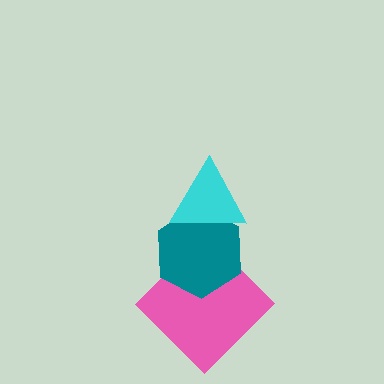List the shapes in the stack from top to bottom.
From top to bottom: the cyan triangle, the teal hexagon, the pink diamond.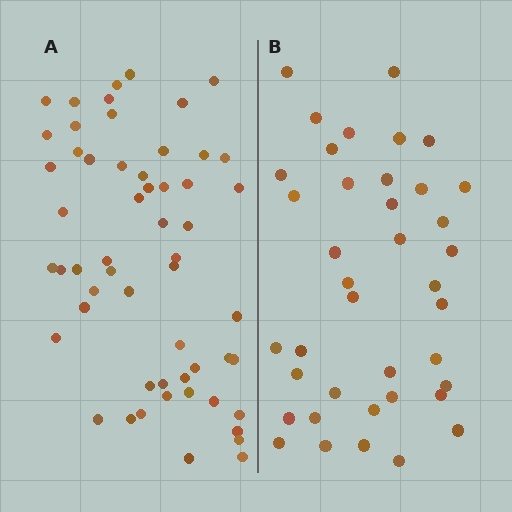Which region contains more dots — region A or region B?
Region A (the left region) has more dots.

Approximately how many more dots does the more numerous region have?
Region A has approximately 15 more dots than region B.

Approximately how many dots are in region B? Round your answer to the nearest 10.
About 40 dots. (The exact count is 39, which rounds to 40.)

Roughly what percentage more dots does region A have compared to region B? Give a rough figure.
About 45% more.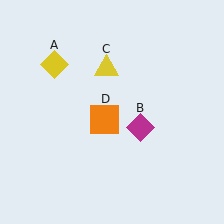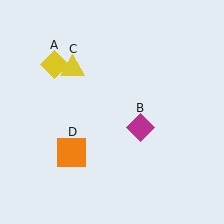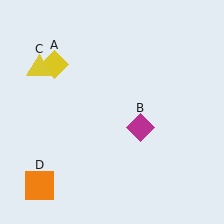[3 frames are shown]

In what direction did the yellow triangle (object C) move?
The yellow triangle (object C) moved left.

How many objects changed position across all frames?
2 objects changed position: yellow triangle (object C), orange square (object D).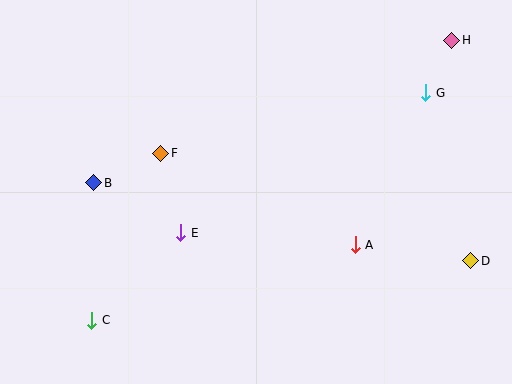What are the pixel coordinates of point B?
Point B is at (94, 183).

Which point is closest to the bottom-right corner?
Point D is closest to the bottom-right corner.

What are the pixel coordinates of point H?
Point H is at (452, 40).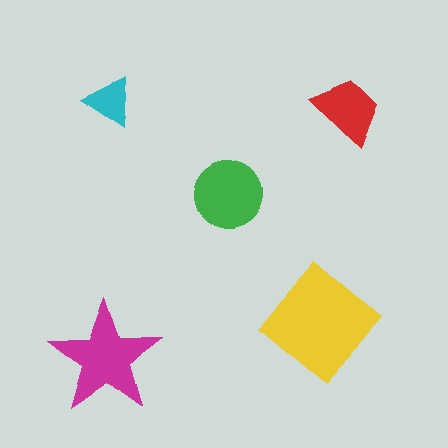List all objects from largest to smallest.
The yellow diamond, the magenta star, the green circle, the red trapezoid, the cyan triangle.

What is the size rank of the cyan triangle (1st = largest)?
5th.